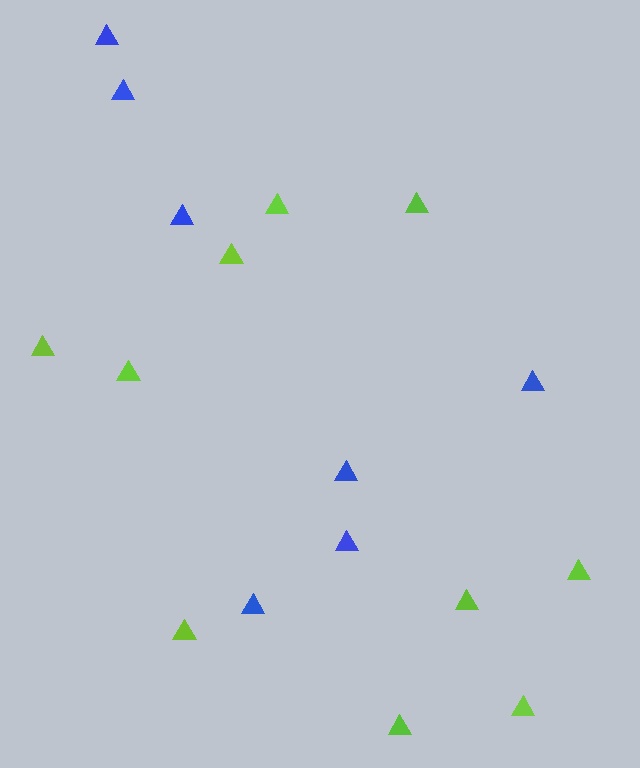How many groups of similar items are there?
There are 2 groups: one group of blue triangles (7) and one group of lime triangles (10).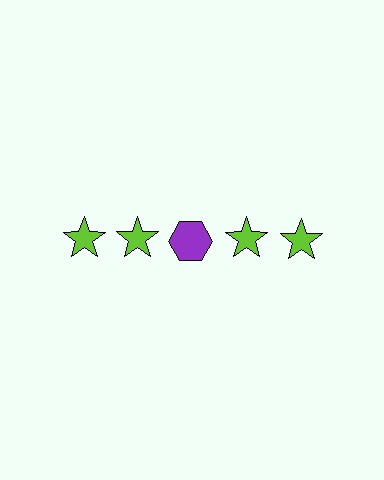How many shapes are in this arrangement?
There are 5 shapes arranged in a grid pattern.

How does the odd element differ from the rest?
It differs in both color (purple instead of lime) and shape (hexagon instead of star).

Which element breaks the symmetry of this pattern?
The purple hexagon in the top row, center column breaks the symmetry. All other shapes are lime stars.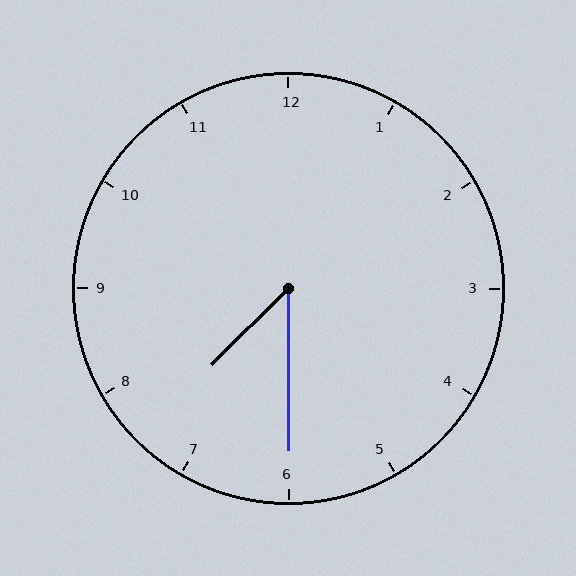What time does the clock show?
7:30.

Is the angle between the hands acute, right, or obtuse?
It is acute.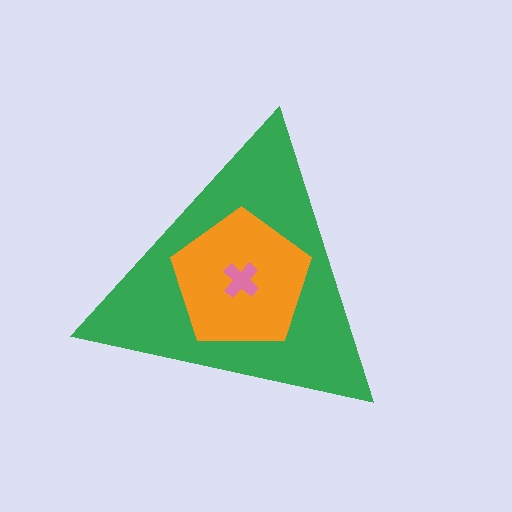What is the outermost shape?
The green triangle.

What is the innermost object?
The pink cross.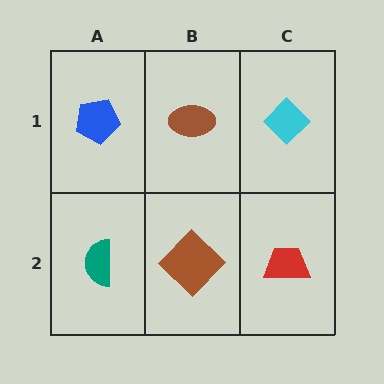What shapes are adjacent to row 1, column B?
A brown diamond (row 2, column B), a blue pentagon (row 1, column A), a cyan diamond (row 1, column C).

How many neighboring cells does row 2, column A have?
2.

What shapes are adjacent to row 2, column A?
A blue pentagon (row 1, column A), a brown diamond (row 2, column B).